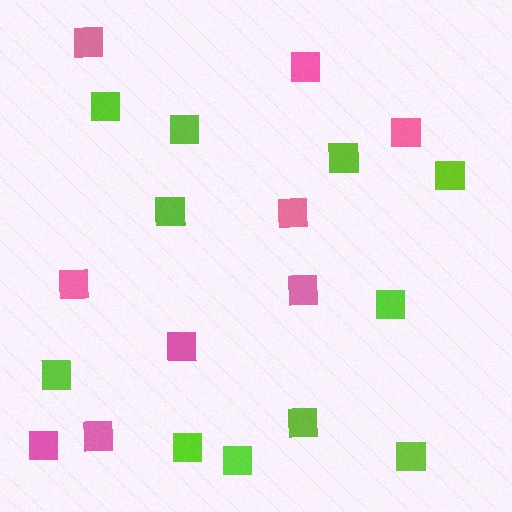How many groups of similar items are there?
There are 2 groups: one group of pink squares (9) and one group of lime squares (11).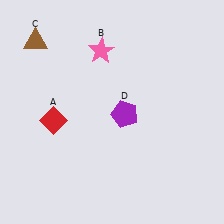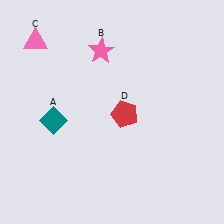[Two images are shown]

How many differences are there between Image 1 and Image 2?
There are 3 differences between the two images.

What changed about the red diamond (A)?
In Image 1, A is red. In Image 2, it changed to teal.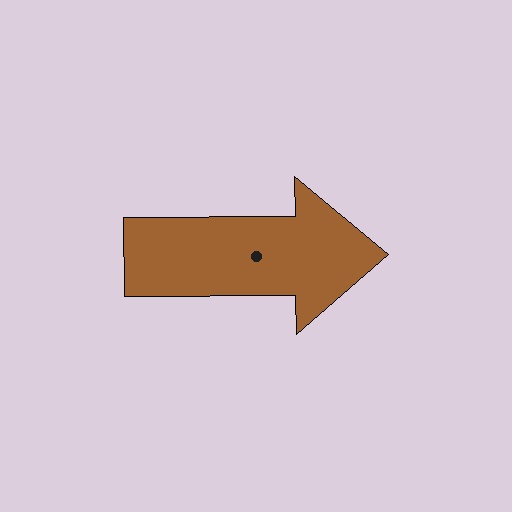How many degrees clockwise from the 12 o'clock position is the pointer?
Approximately 90 degrees.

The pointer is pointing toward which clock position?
Roughly 3 o'clock.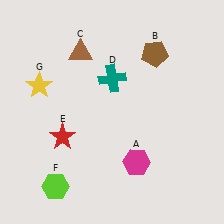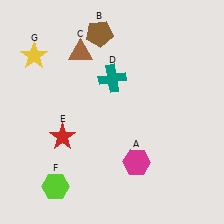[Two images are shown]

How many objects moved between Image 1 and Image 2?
2 objects moved between the two images.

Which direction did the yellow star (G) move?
The yellow star (G) moved up.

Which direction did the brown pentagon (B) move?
The brown pentagon (B) moved left.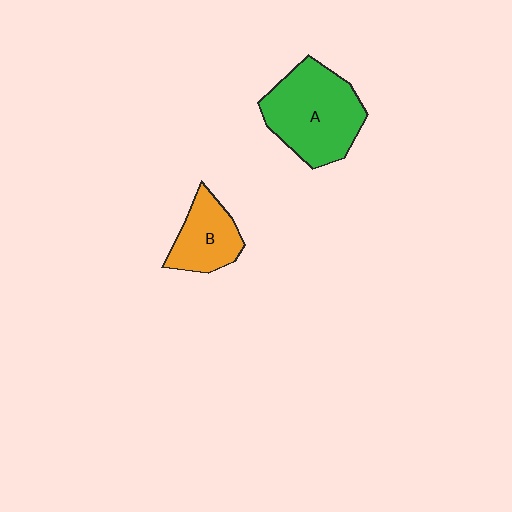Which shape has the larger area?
Shape A (green).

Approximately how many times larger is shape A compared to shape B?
Approximately 1.8 times.